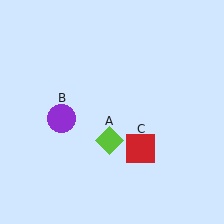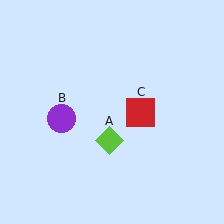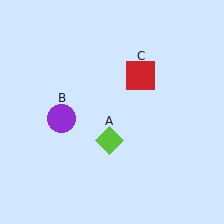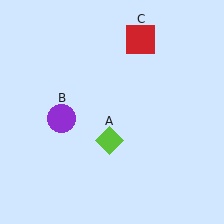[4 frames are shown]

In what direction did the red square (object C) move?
The red square (object C) moved up.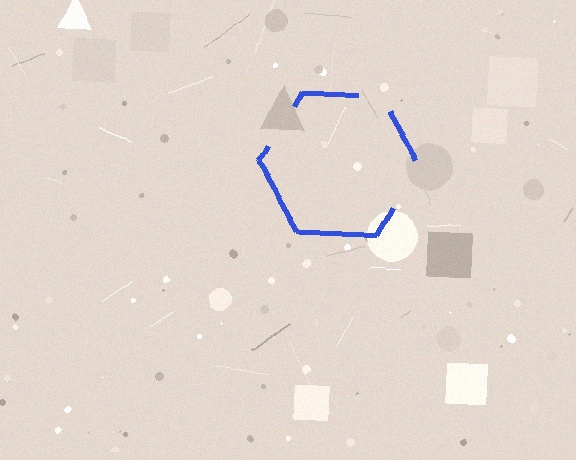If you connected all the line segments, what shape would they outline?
They would outline a hexagon.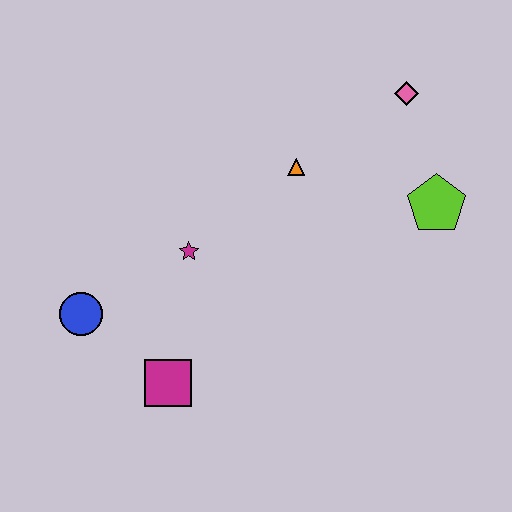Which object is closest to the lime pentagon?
The pink diamond is closest to the lime pentagon.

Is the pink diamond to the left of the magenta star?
No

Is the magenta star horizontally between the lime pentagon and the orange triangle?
No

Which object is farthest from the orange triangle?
The blue circle is farthest from the orange triangle.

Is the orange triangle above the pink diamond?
No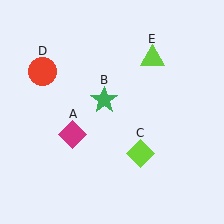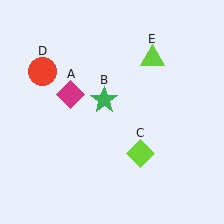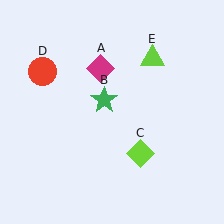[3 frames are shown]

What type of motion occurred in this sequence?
The magenta diamond (object A) rotated clockwise around the center of the scene.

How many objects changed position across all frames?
1 object changed position: magenta diamond (object A).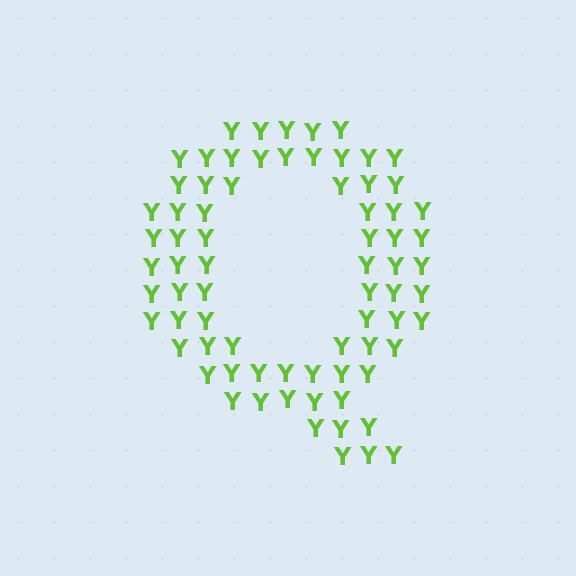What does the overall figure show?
The overall figure shows the letter Q.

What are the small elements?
The small elements are letter Y's.